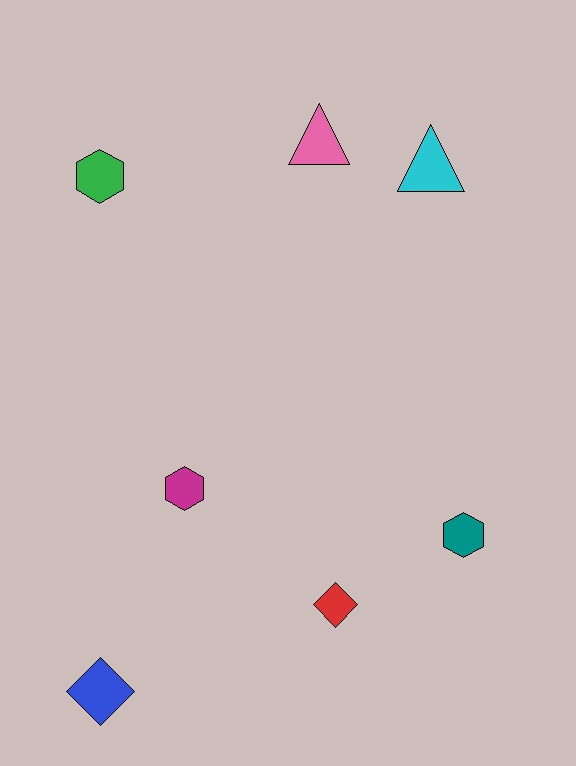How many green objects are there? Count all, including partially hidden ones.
There is 1 green object.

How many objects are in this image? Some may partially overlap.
There are 7 objects.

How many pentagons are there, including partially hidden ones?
There are no pentagons.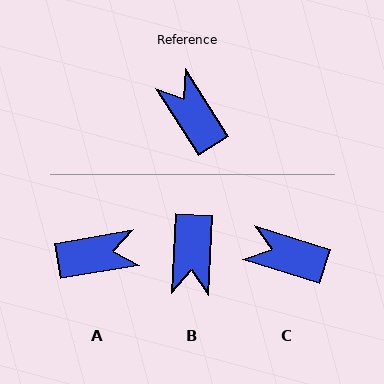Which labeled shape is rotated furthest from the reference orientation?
B, about 145 degrees away.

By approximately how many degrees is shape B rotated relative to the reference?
Approximately 145 degrees counter-clockwise.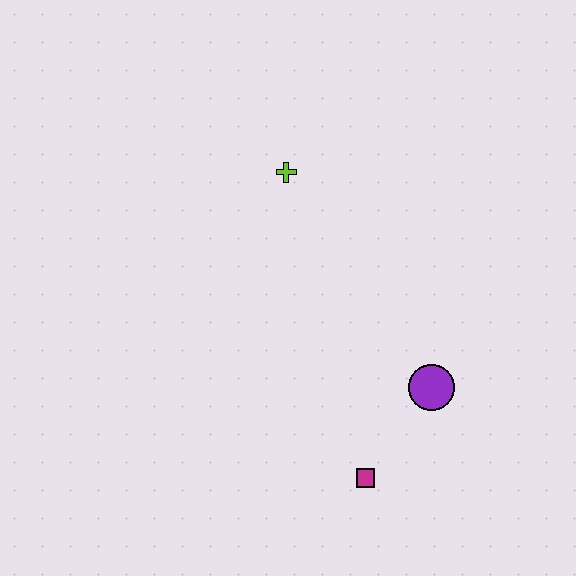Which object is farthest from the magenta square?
The lime cross is farthest from the magenta square.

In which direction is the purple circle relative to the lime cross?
The purple circle is below the lime cross.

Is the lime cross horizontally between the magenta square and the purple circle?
No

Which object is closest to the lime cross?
The purple circle is closest to the lime cross.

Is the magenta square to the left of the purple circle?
Yes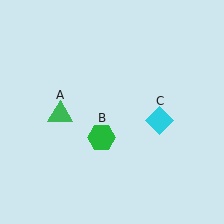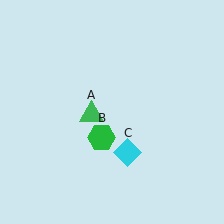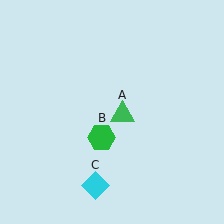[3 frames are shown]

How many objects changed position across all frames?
2 objects changed position: green triangle (object A), cyan diamond (object C).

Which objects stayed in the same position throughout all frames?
Green hexagon (object B) remained stationary.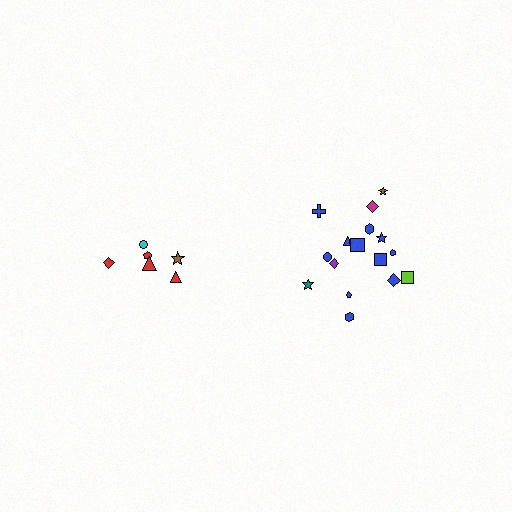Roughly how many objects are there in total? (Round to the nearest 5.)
Roughly 25 objects in total.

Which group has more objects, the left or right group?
The right group.